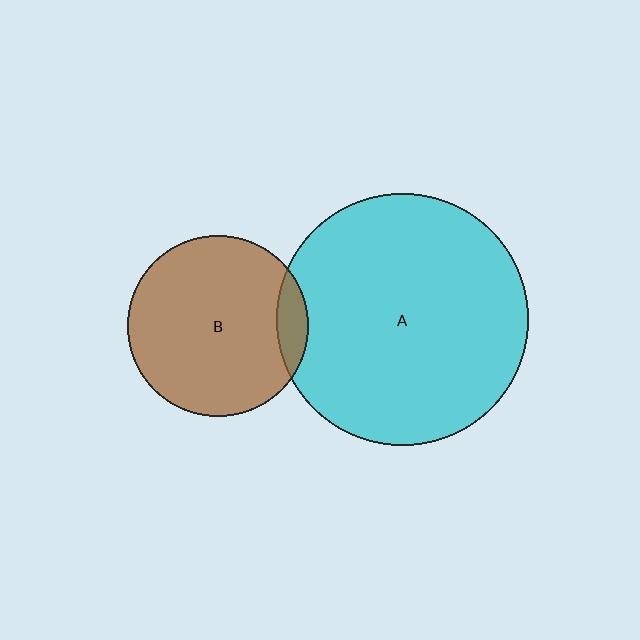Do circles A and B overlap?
Yes.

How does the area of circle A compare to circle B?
Approximately 1.9 times.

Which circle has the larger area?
Circle A (cyan).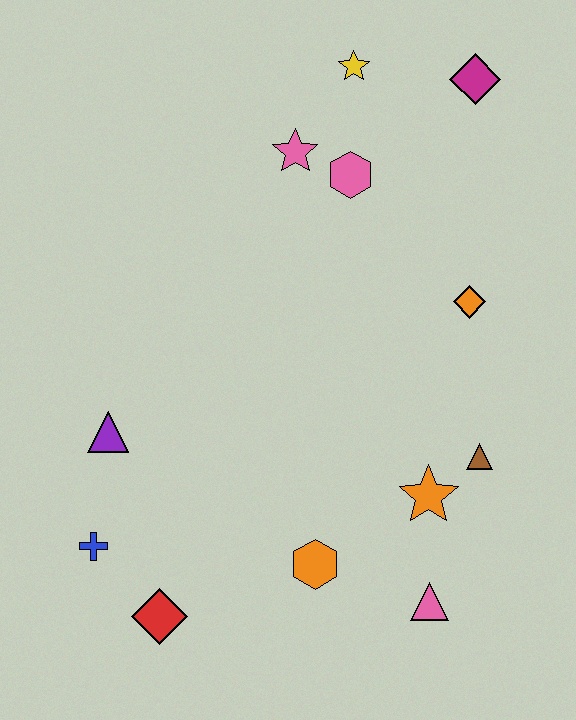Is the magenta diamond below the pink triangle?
No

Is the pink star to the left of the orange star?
Yes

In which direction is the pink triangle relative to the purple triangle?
The pink triangle is to the right of the purple triangle.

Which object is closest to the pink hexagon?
The pink star is closest to the pink hexagon.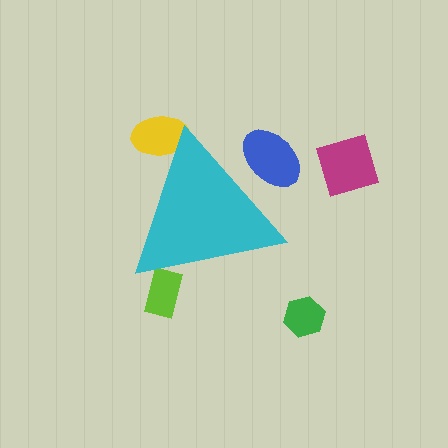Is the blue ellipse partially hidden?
Yes, the blue ellipse is partially hidden behind the cyan triangle.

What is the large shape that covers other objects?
A cyan triangle.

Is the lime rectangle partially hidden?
Yes, the lime rectangle is partially hidden behind the cyan triangle.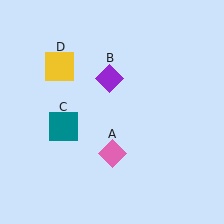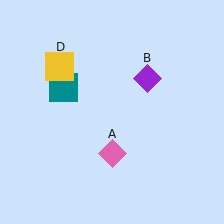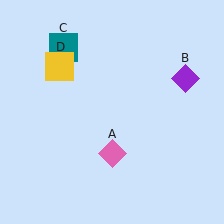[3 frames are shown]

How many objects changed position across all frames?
2 objects changed position: purple diamond (object B), teal square (object C).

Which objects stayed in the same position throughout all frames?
Pink diamond (object A) and yellow square (object D) remained stationary.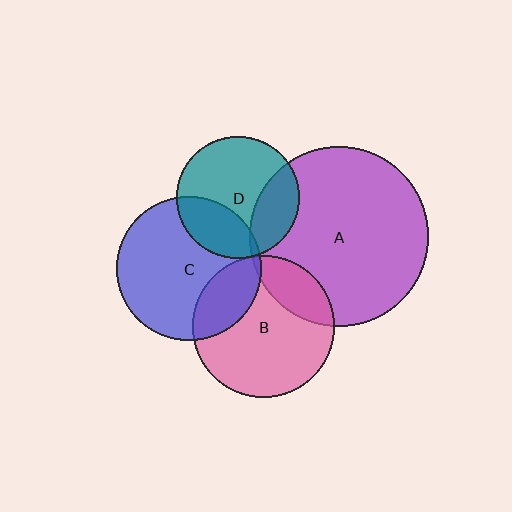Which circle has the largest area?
Circle A (purple).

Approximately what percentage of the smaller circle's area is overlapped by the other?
Approximately 5%.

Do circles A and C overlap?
Yes.